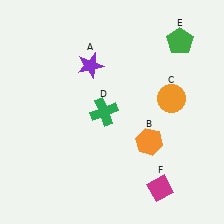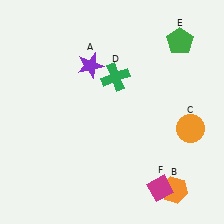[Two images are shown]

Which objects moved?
The objects that moved are: the orange hexagon (B), the orange circle (C), the green cross (D).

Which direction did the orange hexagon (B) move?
The orange hexagon (B) moved down.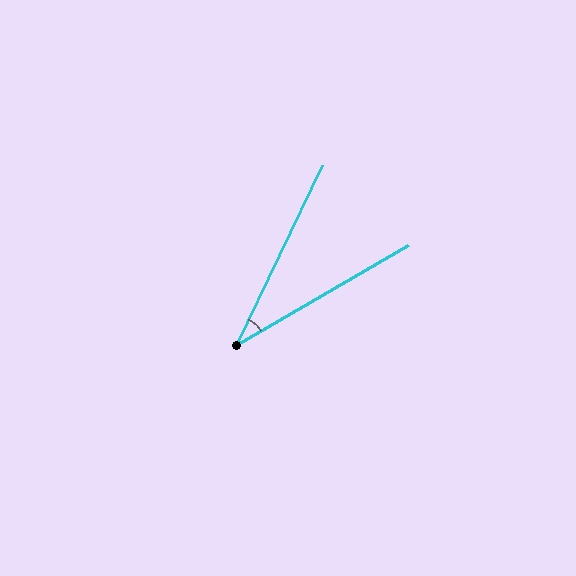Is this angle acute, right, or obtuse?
It is acute.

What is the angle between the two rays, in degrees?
Approximately 34 degrees.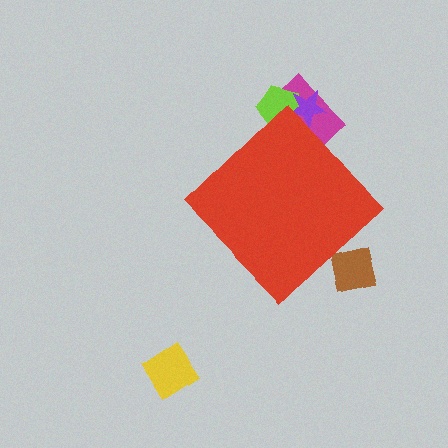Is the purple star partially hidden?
Yes, the purple star is partially hidden behind the red diamond.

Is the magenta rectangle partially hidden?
Yes, the magenta rectangle is partially hidden behind the red diamond.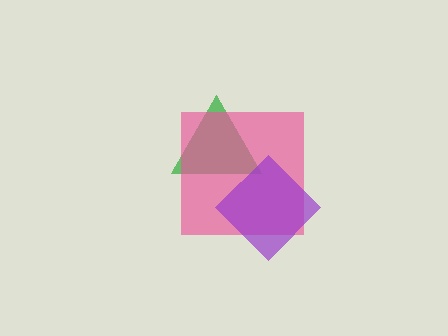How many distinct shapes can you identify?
There are 3 distinct shapes: a green triangle, a pink square, a purple diamond.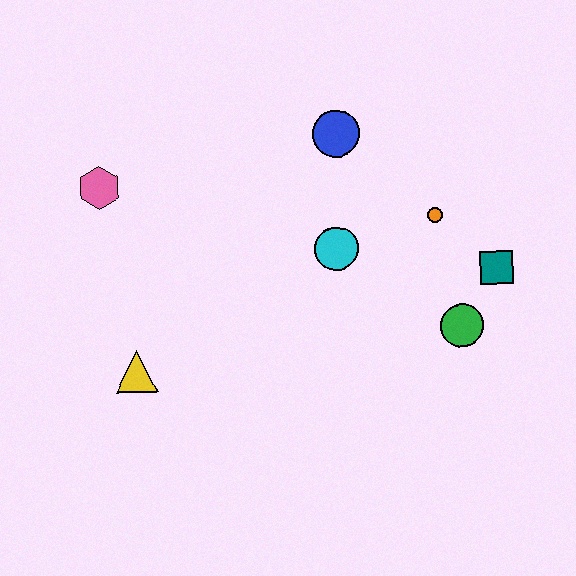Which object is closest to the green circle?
The teal square is closest to the green circle.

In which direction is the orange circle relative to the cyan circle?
The orange circle is to the right of the cyan circle.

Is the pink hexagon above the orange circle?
Yes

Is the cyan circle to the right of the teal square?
No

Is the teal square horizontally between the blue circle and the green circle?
No